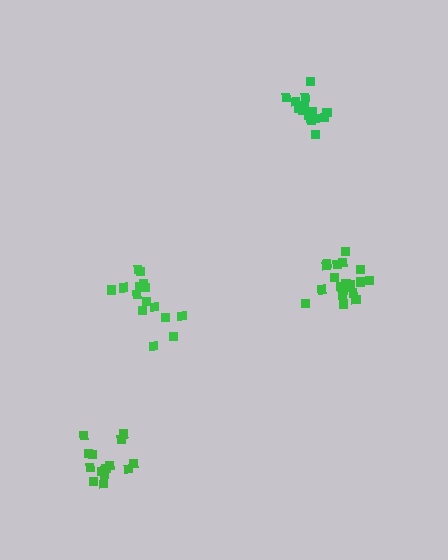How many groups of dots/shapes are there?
There are 4 groups.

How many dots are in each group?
Group 1: 20 dots, Group 2: 15 dots, Group 3: 16 dots, Group 4: 14 dots (65 total).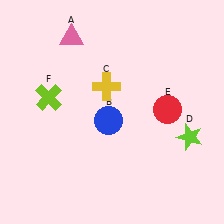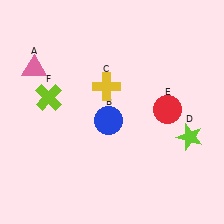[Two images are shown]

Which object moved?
The pink triangle (A) moved left.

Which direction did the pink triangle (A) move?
The pink triangle (A) moved left.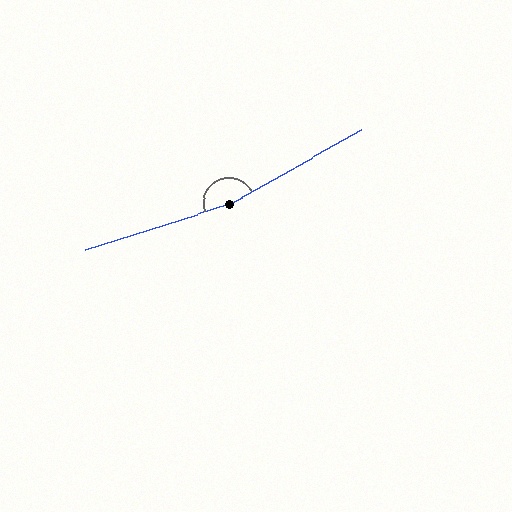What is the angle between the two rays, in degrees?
Approximately 169 degrees.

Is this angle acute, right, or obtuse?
It is obtuse.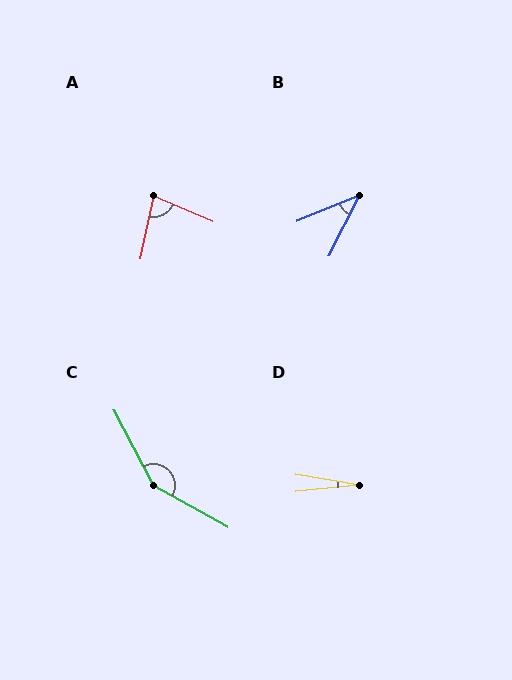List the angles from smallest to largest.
D (15°), B (41°), A (78°), C (147°).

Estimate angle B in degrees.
Approximately 41 degrees.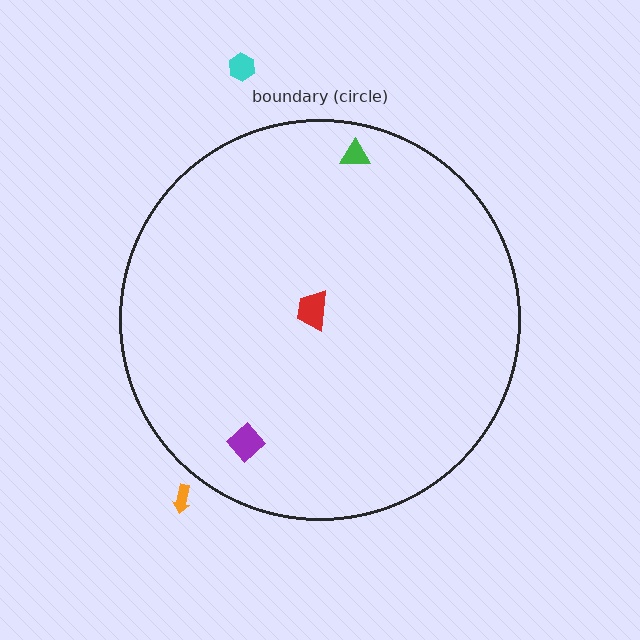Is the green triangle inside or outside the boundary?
Inside.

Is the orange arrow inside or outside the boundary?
Outside.